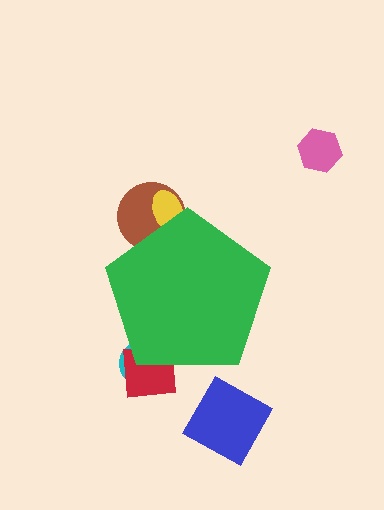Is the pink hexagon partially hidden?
No, the pink hexagon is fully visible.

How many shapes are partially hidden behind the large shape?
4 shapes are partially hidden.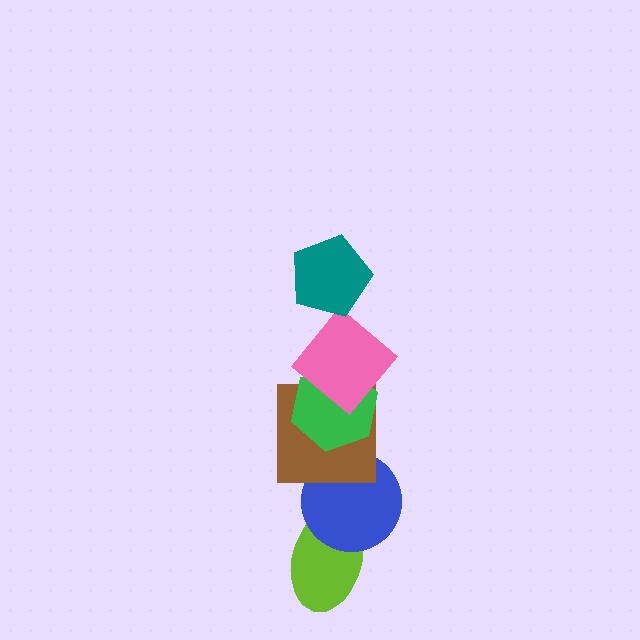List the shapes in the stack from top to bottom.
From top to bottom: the teal pentagon, the pink diamond, the green hexagon, the brown square, the blue circle, the lime ellipse.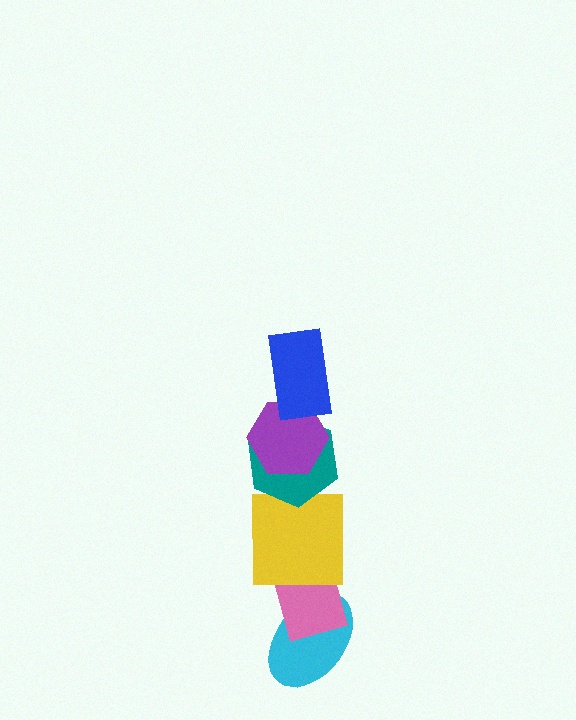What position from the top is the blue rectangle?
The blue rectangle is 1st from the top.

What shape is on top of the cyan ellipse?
The pink rectangle is on top of the cyan ellipse.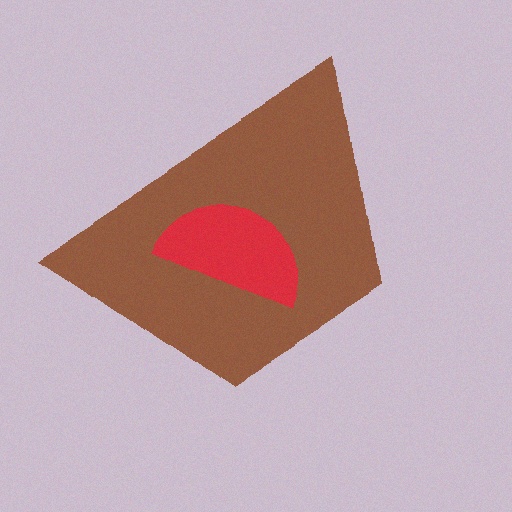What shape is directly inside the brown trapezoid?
The red semicircle.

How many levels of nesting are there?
2.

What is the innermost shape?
The red semicircle.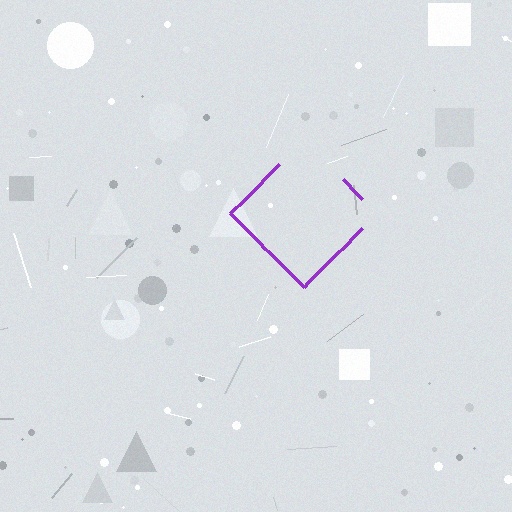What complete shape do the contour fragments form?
The contour fragments form a diamond.